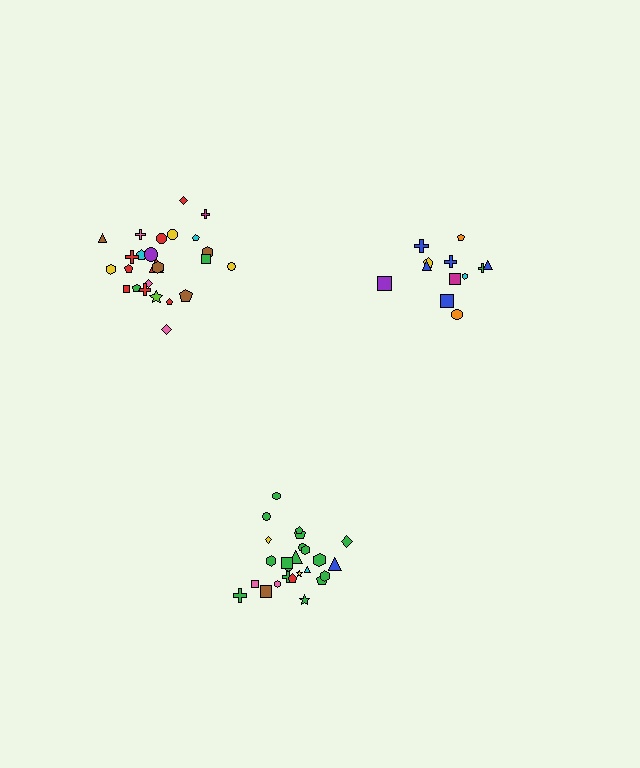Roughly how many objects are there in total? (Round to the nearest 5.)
Roughly 60 objects in total.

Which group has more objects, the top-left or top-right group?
The top-left group.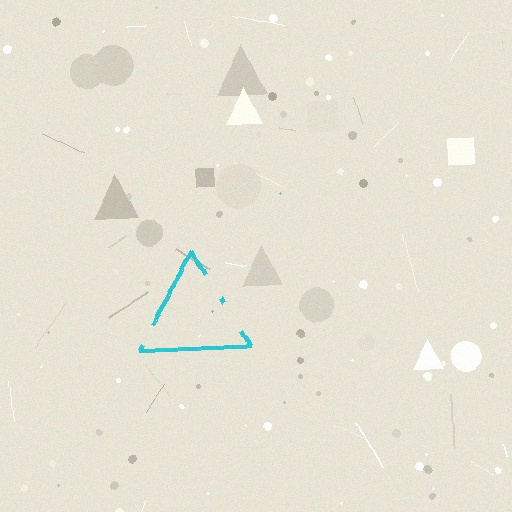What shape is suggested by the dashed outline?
The dashed outline suggests a triangle.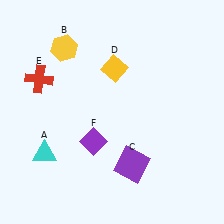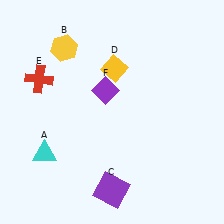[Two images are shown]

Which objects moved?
The objects that moved are: the purple square (C), the purple diamond (F).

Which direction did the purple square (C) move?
The purple square (C) moved down.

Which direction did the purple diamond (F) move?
The purple diamond (F) moved up.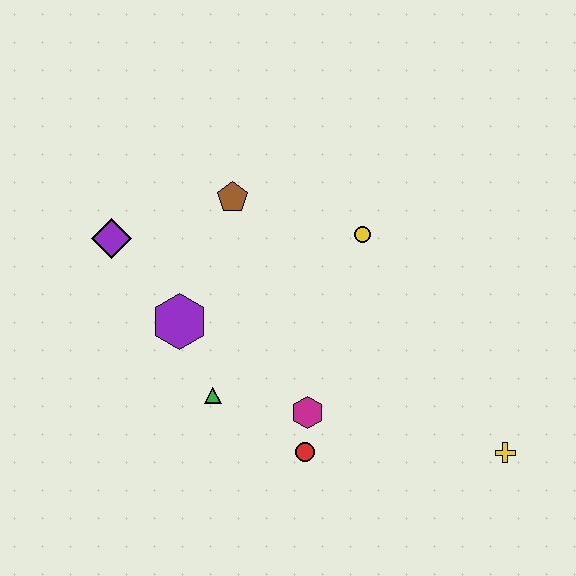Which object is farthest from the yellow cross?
The purple diamond is farthest from the yellow cross.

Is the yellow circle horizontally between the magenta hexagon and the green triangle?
No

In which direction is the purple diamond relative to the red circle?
The purple diamond is above the red circle.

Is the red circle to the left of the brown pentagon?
No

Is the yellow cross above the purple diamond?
No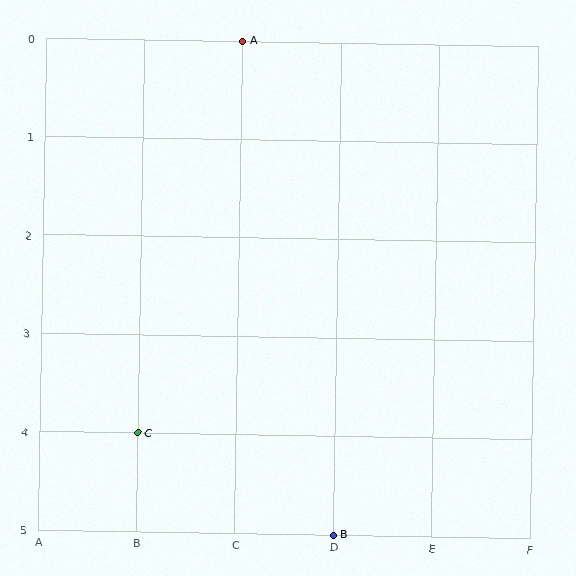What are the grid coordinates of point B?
Point B is at grid coordinates (D, 5).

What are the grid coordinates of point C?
Point C is at grid coordinates (B, 4).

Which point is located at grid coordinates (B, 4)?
Point C is at (B, 4).